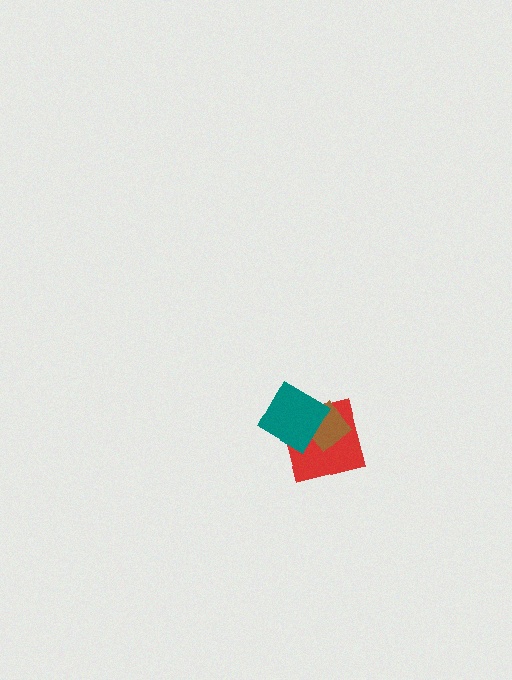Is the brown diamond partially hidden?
Yes, it is partially covered by another shape.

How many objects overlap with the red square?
2 objects overlap with the red square.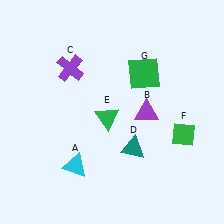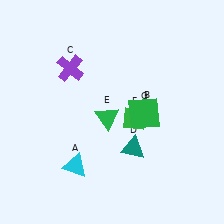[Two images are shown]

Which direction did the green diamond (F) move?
The green diamond (F) moved left.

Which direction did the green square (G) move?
The green square (G) moved down.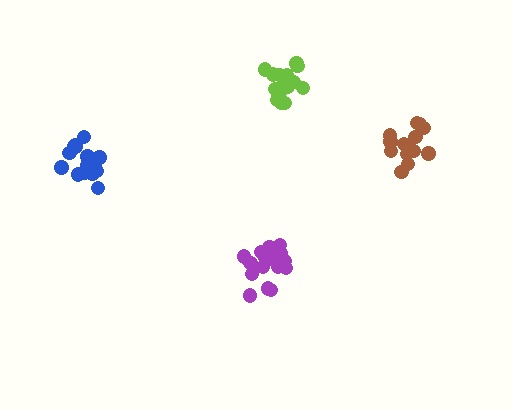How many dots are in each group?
Group 1: 18 dots, Group 2: 19 dots, Group 3: 14 dots, Group 4: 18 dots (69 total).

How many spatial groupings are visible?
There are 4 spatial groupings.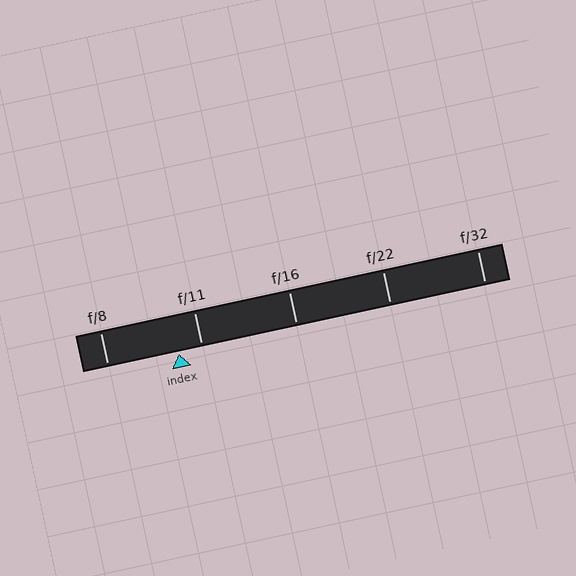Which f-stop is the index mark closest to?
The index mark is closest to f/11.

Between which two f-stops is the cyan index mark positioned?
The index mark is between f/8 and f/11.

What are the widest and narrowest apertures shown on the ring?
The widest aperture shown is f/8 and the narrowest is f/32.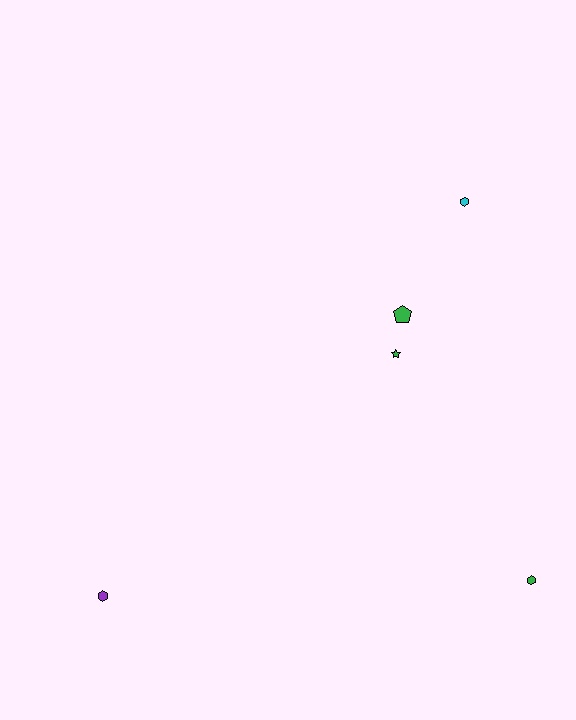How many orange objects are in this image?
There are no orange objects.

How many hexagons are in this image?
There are 3 hexagons.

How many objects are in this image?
There are 5 objects.